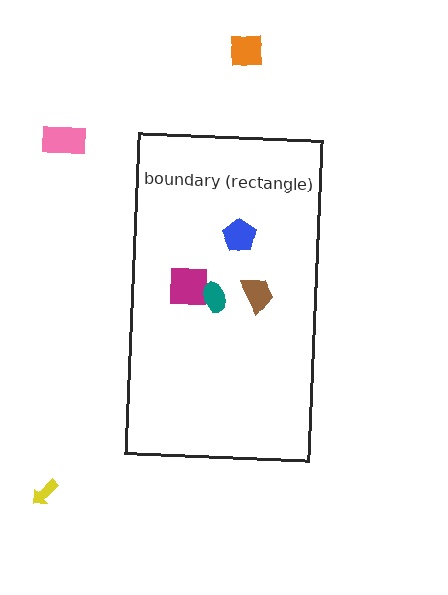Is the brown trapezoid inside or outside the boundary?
Inside.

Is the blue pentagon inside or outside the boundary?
Inside.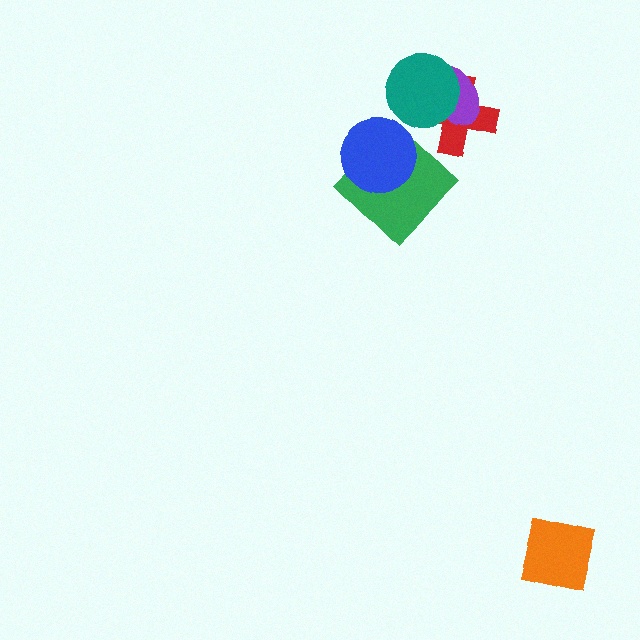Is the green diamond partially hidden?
Yes, it is partially covered by another shape.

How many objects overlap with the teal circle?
2 objects overlap with the teal circle.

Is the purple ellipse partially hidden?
Yes, it is partially covered by another shape.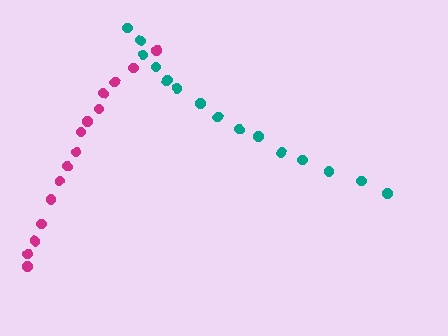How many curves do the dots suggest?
There are 2 distinct paths.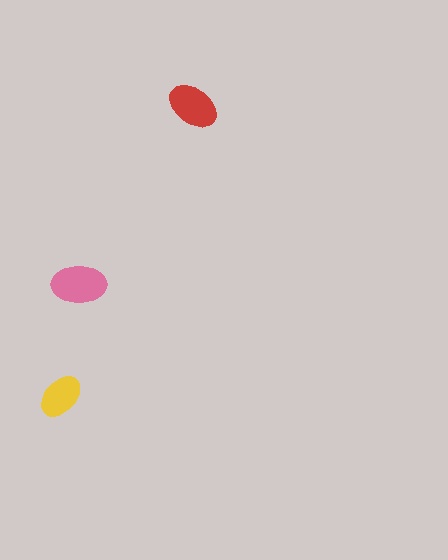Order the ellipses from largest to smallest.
the pink one, the red one, the yellow one.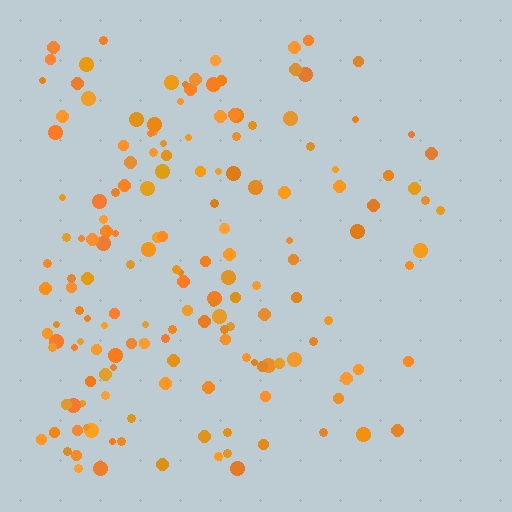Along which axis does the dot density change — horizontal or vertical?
Horizontal.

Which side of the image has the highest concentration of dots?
The left.